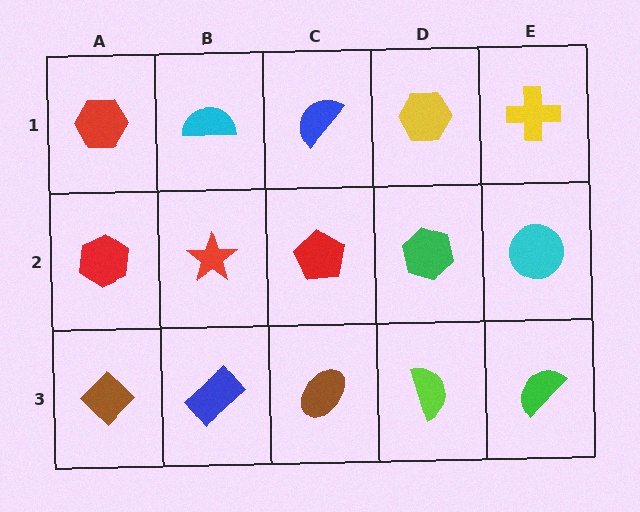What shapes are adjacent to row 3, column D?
A green hexagon (row 2, column D), a brown ellipse (row 3, column C), a green semicircle (row 3, column E).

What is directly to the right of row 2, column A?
A red star.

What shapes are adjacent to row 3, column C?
A red pentagon (row 2, column C), a blue rectangle (row 3, column B), a lime semicircle (row 3, column D).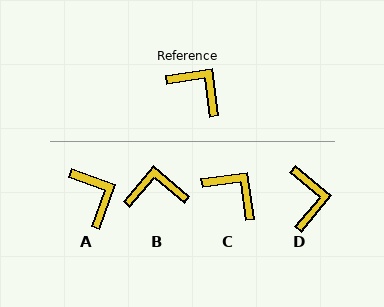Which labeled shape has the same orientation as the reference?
C.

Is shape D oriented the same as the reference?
No, it is off by about 47 degrees.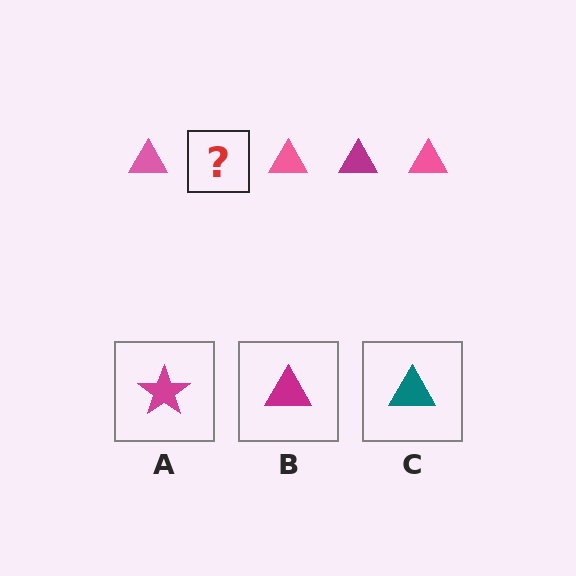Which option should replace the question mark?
Option B.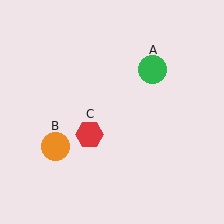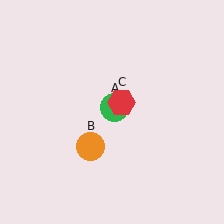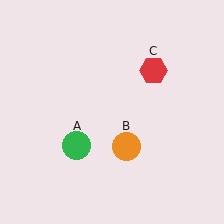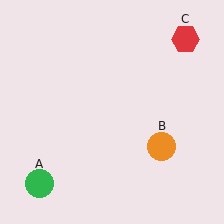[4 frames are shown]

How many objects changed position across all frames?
3 objects changed position: green circle (object A), orange circle (object B), red hexagon (object C).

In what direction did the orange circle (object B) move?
The orange circle (object B) moved right.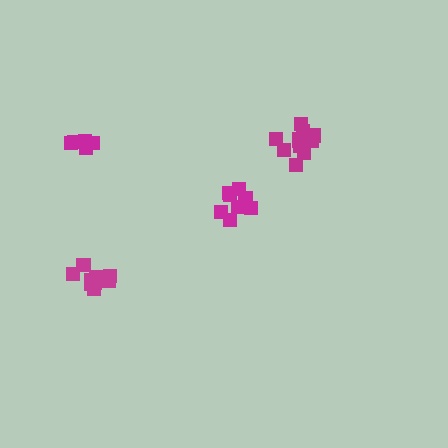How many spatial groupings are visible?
There are 4 spatial groupings.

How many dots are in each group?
Group 1: 8 dots, Group 2: 11 dots, Group 3: 5 dots, Group 4: 10 dots (34 total).